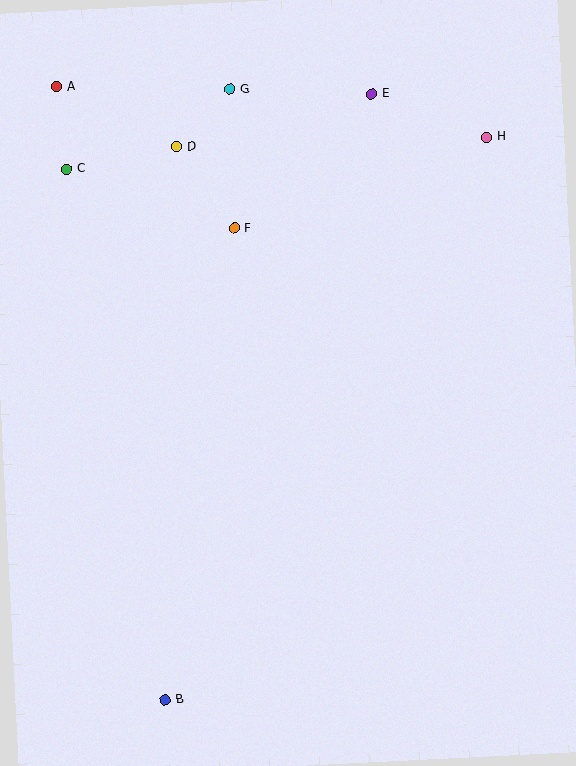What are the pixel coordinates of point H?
Point H is at (487, 137).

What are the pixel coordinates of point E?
Point E is at (371, 94).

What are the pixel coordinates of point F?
Point F is at (235, 228).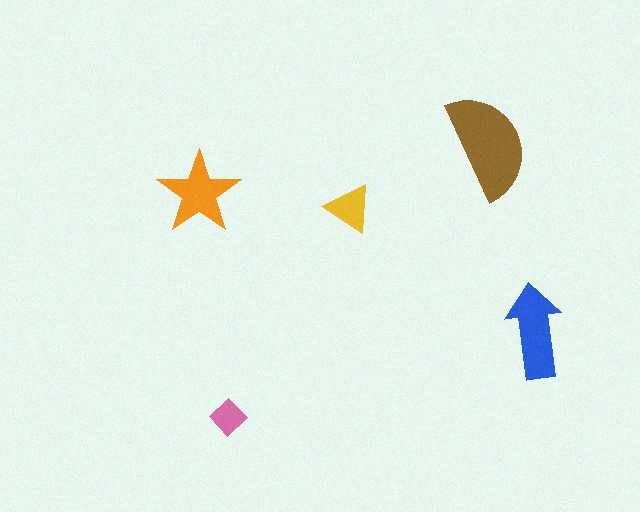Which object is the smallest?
The pink diamond.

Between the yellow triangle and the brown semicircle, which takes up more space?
The brown semicircle.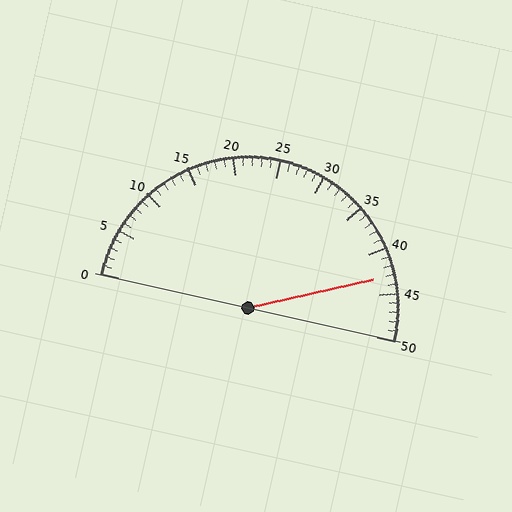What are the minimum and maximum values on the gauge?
The gauge ranges from 0 to 50.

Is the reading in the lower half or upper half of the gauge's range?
The reading is in the upper half of the range (0 to 50).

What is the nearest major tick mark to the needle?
The nearest major tick mark is 45.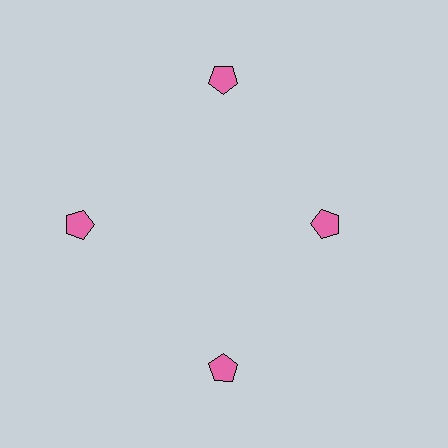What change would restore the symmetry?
The symmetry would be restored by moving it outward, back onto the ring so that all 4 pentagons sit at equal angles and equal distance from the center.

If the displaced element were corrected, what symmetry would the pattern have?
It would have 4-fold rotational symmetry — the pattern would map onto itself every 90 degrees.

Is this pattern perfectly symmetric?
No. The 4 pink pentagons are arranged in a ring, but one element near the 3 o'clock position is pulled inward toward the center, breaking the 4-fold rotational symmetry.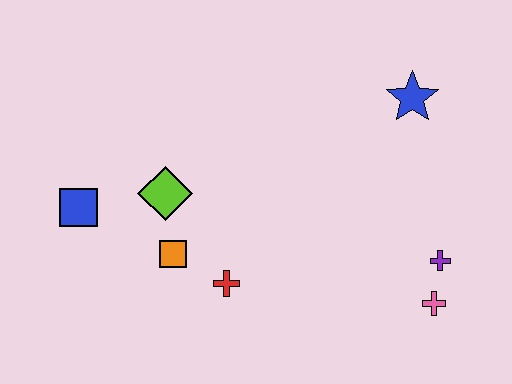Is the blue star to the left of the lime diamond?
No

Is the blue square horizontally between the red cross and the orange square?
No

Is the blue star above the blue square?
Yes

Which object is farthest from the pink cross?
The blue square is farthest from the pink cross.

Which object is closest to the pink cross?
The purple cross is closest to the pink cross.